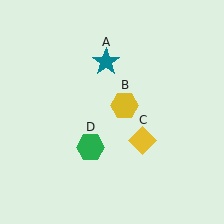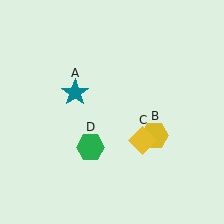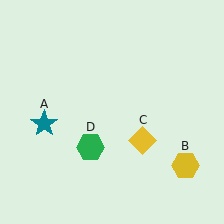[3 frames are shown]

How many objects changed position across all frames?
2 objects changed position: teal star (object A), yellow hexagon (object B).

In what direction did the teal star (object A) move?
The teal star (object A) moved down and to the left.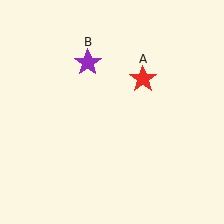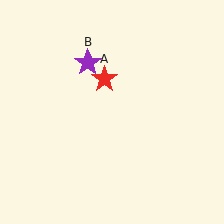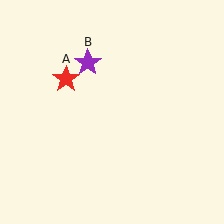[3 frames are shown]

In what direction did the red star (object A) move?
The red star (object A) moved left.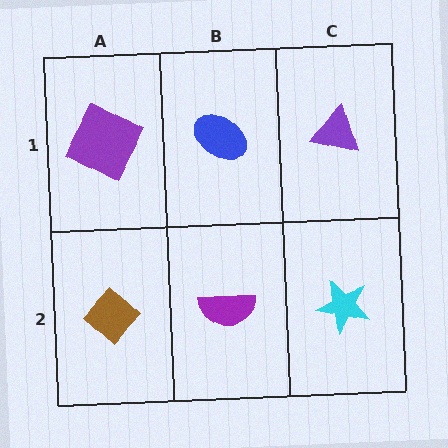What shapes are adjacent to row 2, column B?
A blue ellipse (row 1, column B), a brown diamond (row 2, column A), a cyan star (row 2, column C).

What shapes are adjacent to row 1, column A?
A brown diamond (row 2, column A), a blue ellipse (row 1, column B).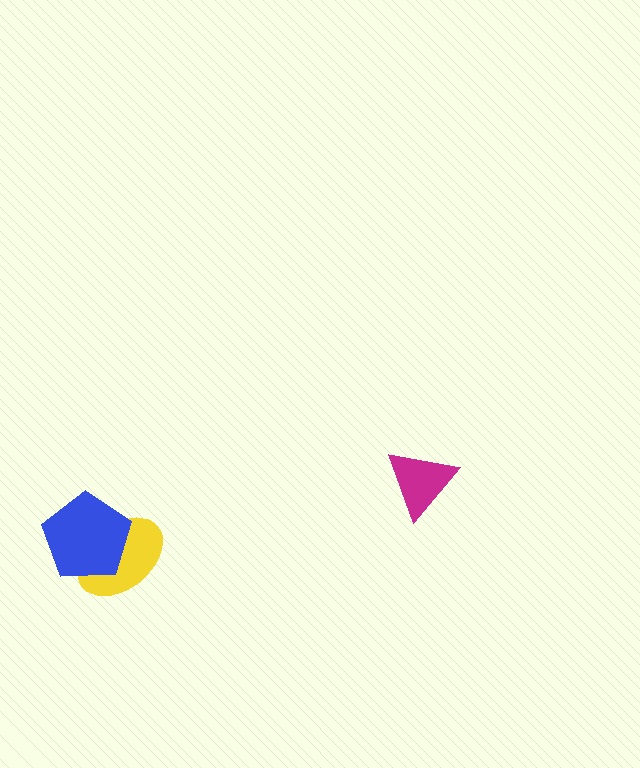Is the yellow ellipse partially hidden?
Yes, it is partially covered by another shape.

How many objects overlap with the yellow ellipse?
1 object overlaps with the yellow ellipse.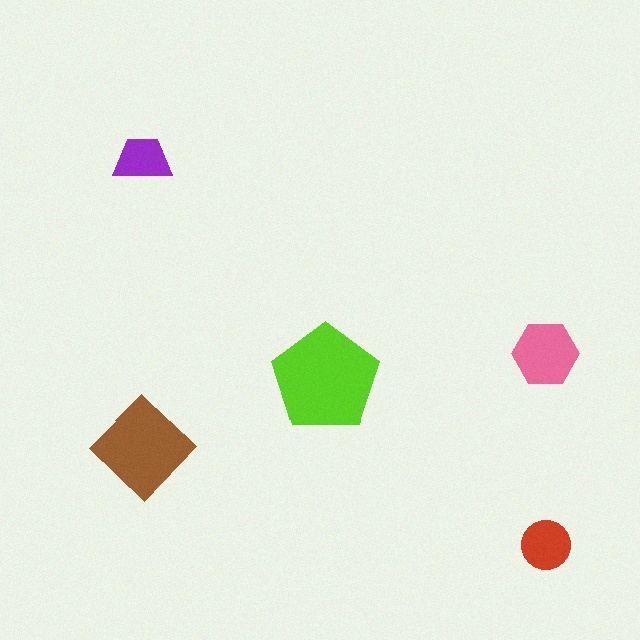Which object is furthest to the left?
The brown diamond is leftmost.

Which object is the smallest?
The purple trapezoid.